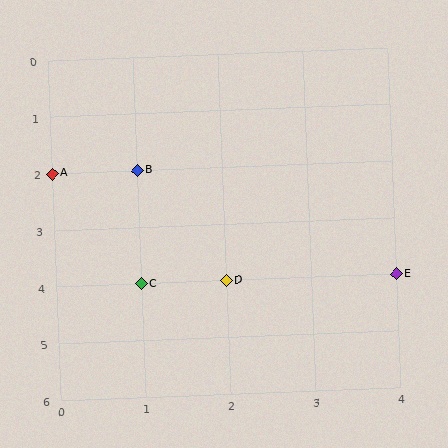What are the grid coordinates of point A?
Point A is at grid coordinates (0, 2).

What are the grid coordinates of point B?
Point B is at grid coordinates (1, 2).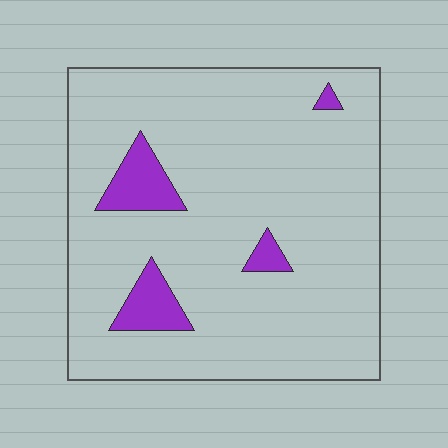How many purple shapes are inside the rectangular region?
4.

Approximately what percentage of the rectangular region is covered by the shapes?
Approximately 10%.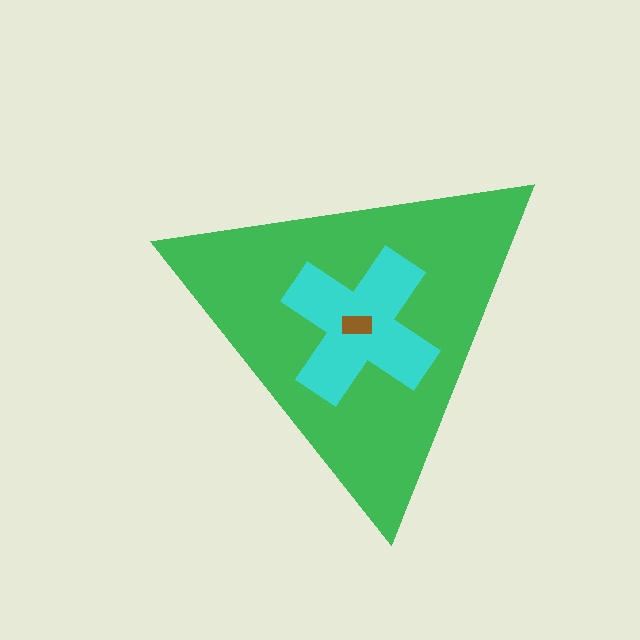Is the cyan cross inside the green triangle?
Yes.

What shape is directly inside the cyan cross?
The brown rectangle.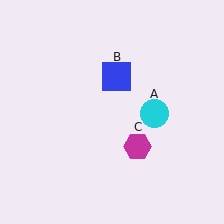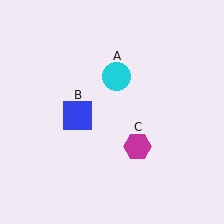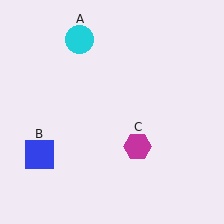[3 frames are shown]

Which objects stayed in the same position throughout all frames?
Magenta hexagon (object C) remained stationary.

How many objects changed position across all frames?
2 objects changed position: cyan circle (object A), blue square (object B).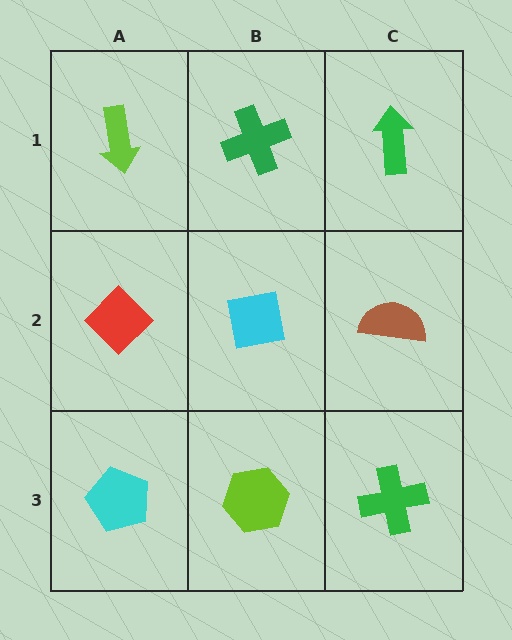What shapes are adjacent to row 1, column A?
A red diamond (row 2, column A), a green cross (row 1, column B).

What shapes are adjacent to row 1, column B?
A cyan square (row 2, column B), a lime arrow (row 1, column A), a green arrow (row 1, column C).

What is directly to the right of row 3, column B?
A green cross.